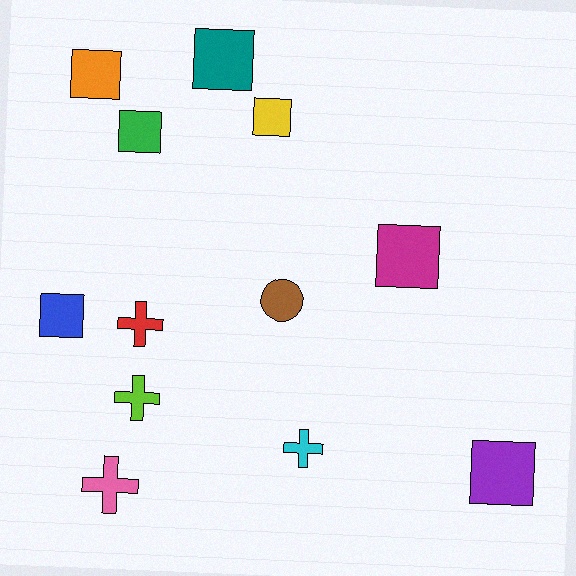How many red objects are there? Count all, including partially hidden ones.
There is 1 red object.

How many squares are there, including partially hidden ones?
There are 7 squares.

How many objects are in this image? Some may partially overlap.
There are 12 objects.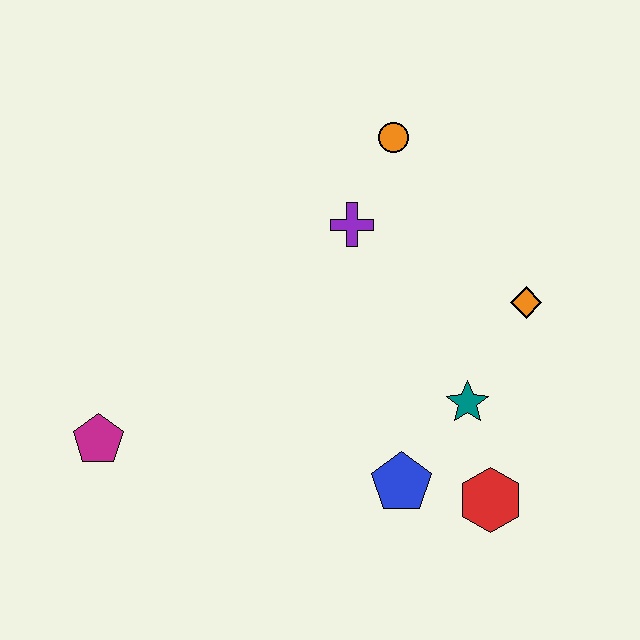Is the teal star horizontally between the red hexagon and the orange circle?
Yes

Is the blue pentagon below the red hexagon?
No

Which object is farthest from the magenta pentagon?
The orange diamond is farthest from the magenta pentagon.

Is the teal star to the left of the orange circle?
No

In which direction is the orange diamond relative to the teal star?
The orange diamond is above the teal star.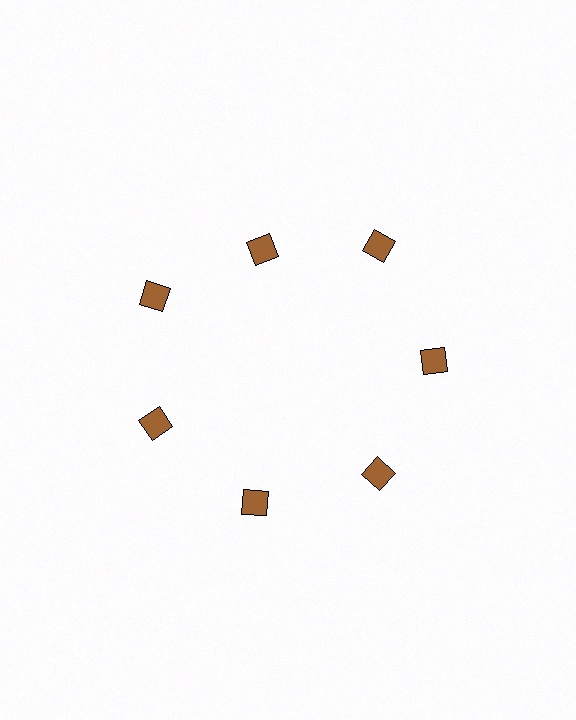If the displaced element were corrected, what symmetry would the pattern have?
It would have 7-fold rotational symmetry — the pattern would map onto itself every 51 degrees.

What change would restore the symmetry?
The symmetry would be restored by moving it outward, back onto the ring so that all 7 squares sit at equal angles and equal distance from the center.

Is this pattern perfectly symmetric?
No. The 7 brown squares are arranged in a ring, but one element near the 12 o'clock position is pulled inward toward the center, breaking the 7-fold rotational symmetry.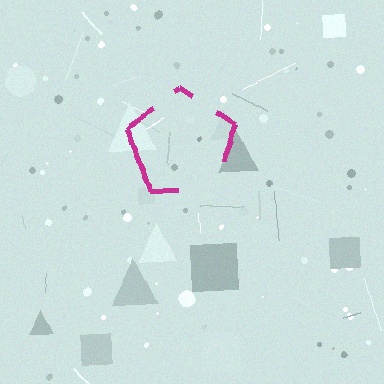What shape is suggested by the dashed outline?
The dashed outline suggests a pentagon.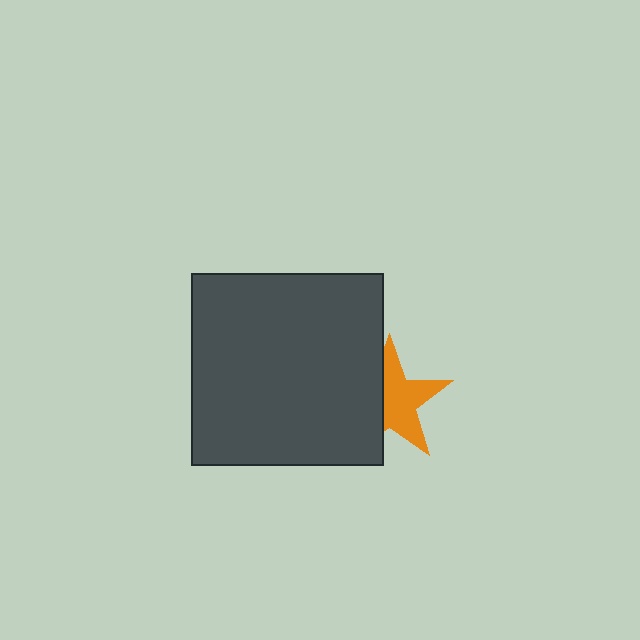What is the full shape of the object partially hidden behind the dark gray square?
The partially hidden object is an orange star.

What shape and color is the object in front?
The object in front is a dark gray square.